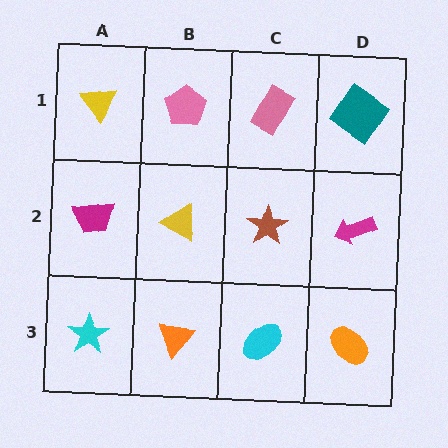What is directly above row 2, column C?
A pink rectangle.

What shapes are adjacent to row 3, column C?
A brown star (row 2, column C), an orange triangle (row 3, column B), an orange ellipse (row 3, column D).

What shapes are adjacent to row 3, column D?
A magenta arrow (row 2, column D), a cyan ellipse (row 3, column C).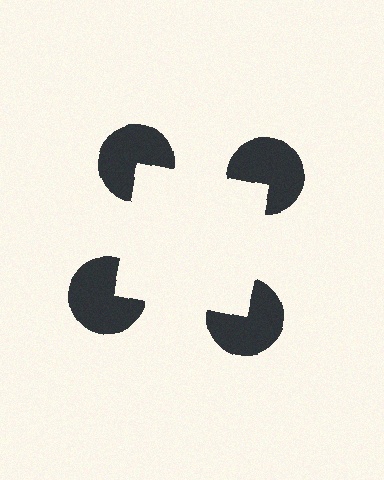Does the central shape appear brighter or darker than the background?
It typically appears slightly brighter than the background, even though no actual brightness change is drawn.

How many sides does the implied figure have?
4 sides.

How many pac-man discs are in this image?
There are 4 — one at each vertex of the illusory square.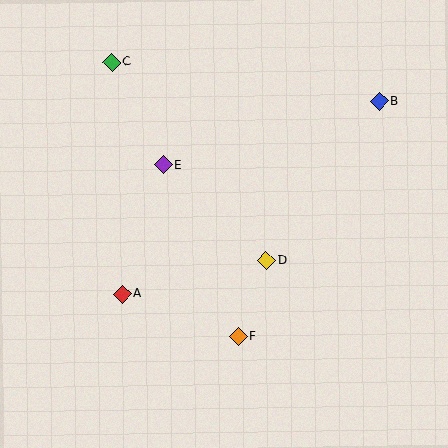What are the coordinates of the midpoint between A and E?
The midpoint between A and E is at (143, 229).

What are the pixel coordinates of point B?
Point B is at (379, 101).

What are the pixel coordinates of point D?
Point D is at (267, 261).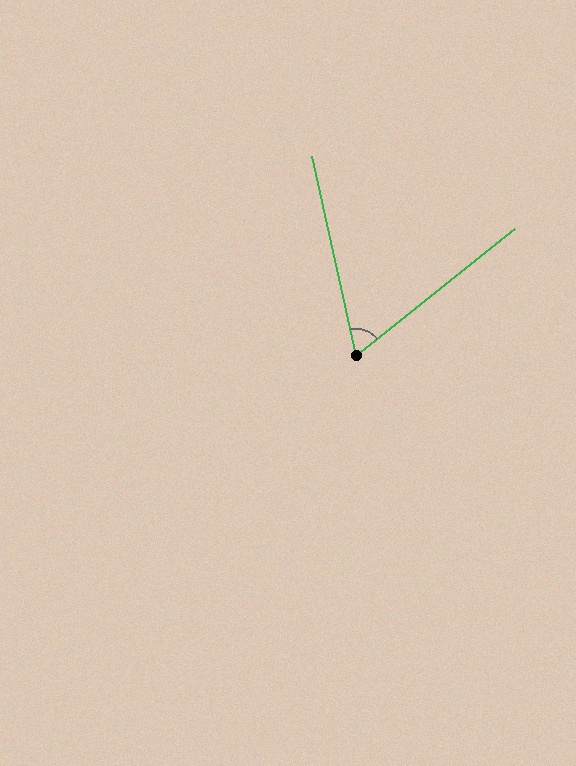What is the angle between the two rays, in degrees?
Approximately 64 degrees.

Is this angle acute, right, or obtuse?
It is acute.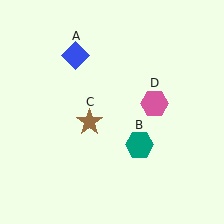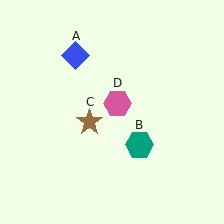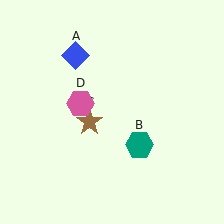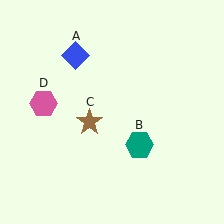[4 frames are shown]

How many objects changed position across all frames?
1 object changed position: pink hexagon (object D).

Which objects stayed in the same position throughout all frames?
Blue diamond (object A) and teal hexagon (object B) and brown star (object C) remained stationary.